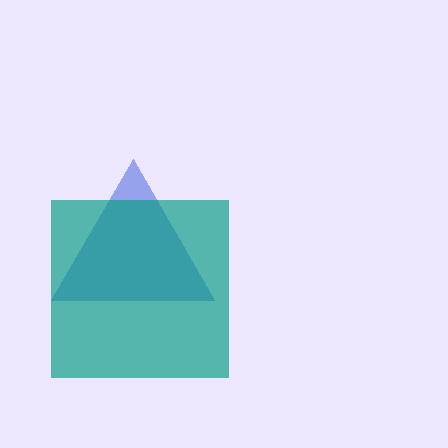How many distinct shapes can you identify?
There are 2 distinct shapes: a blue triangle, a teal square.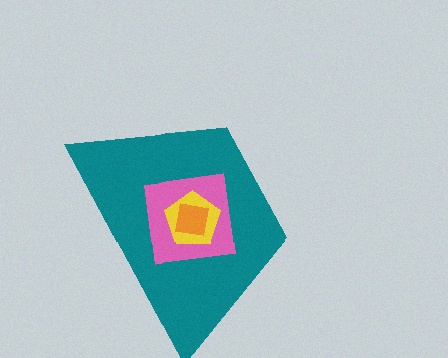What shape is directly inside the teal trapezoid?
The pink square.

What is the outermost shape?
The teal trapezoid.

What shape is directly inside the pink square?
The yellow pentagon.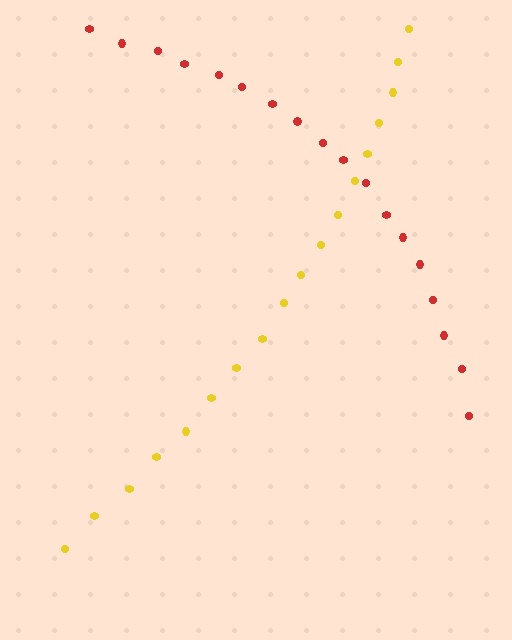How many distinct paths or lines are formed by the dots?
There are 2 distinct paths.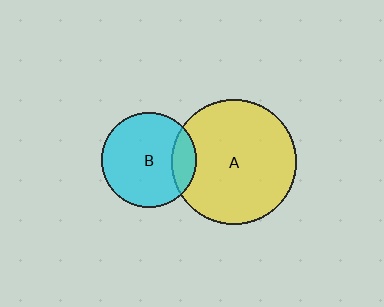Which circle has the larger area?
Circle A (yellow).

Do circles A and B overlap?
Yes.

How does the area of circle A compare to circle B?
Approximately 1.7 times.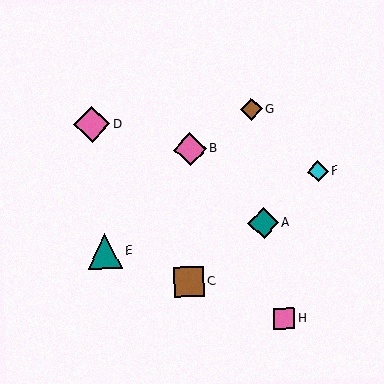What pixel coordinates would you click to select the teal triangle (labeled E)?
Click at (105, 252) to select the teal triangle E.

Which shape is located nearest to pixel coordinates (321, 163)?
The cyan diamond (labeled F) at (318, 171) is nearest to that location.